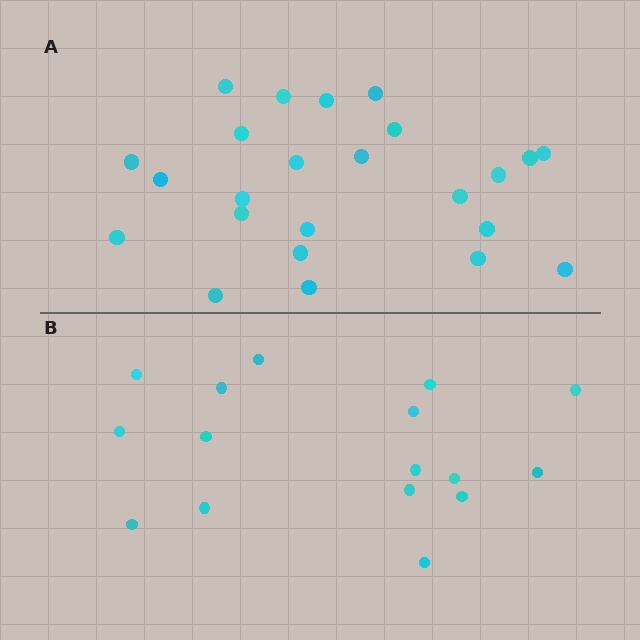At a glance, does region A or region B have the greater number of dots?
Region A (the top region) has more dots.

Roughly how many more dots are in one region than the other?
Region A has roughly 8 or so more dots than region B.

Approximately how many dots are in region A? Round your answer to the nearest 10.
About 20 dots. (The exact count is 24, which rounds to 20.)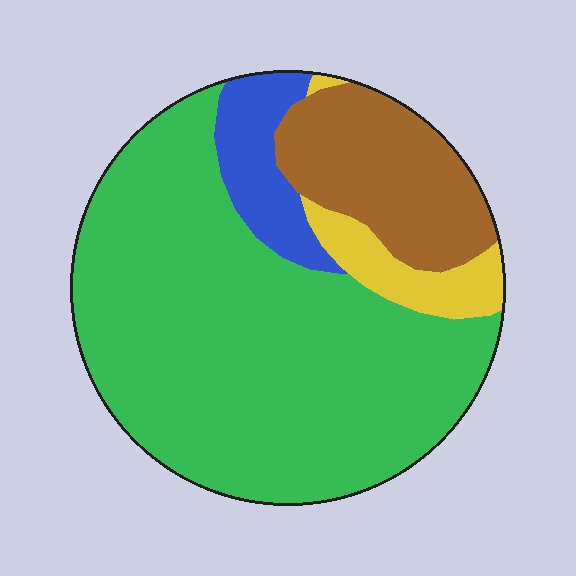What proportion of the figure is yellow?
Yellow covers 7% of the figure.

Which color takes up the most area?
Green, at roughly 65%.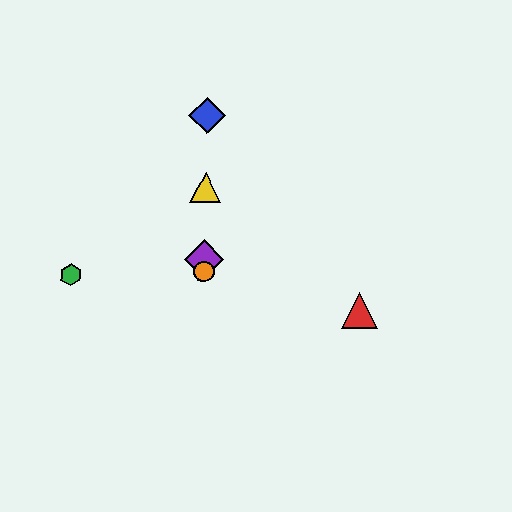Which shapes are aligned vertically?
The blue diamond, the yellow triangle, the purple diamond, the orange circle are aligned vertically.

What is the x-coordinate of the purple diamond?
The purple diamond is at x≈204.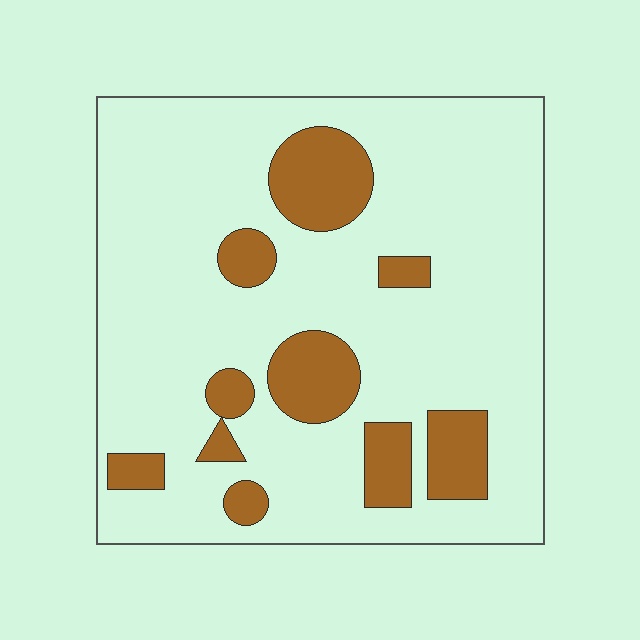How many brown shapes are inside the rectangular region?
10.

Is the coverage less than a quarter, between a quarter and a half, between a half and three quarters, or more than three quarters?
Less than a quarter.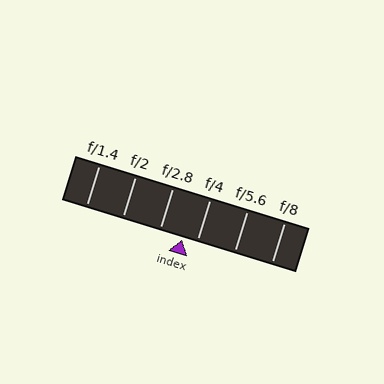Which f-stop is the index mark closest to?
The index mark is closest to f/4.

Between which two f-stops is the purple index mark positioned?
The index mark is between f/2.8 and f/4.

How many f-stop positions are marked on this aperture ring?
There are 6 f-stop positions marked.